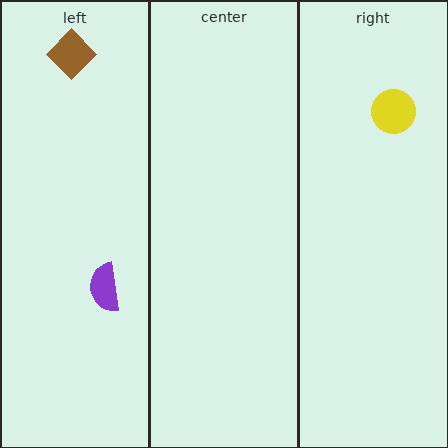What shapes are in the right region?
The yellow circle.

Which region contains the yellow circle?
The right region.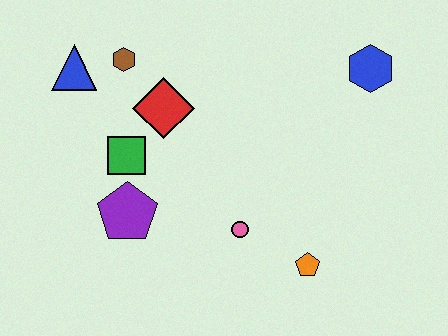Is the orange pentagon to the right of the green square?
Yes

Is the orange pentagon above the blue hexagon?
No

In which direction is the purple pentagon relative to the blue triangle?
The purple pentagon is below the blue triangle.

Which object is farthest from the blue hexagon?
The blue triangle is farthest from the blue hexagon.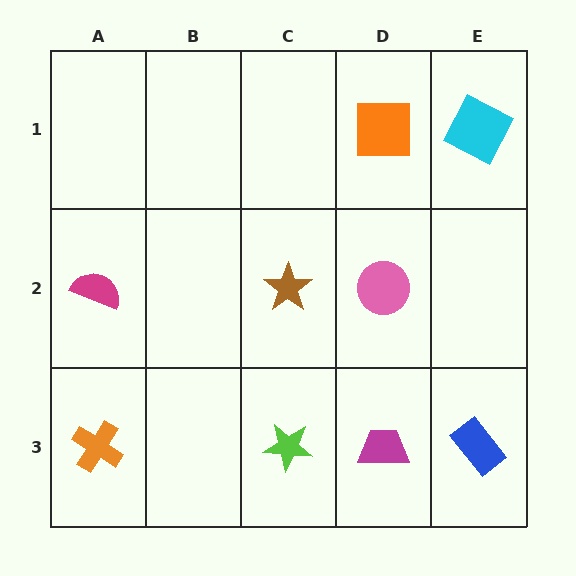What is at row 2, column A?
A magenta semicircle.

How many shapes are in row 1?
2 shapes.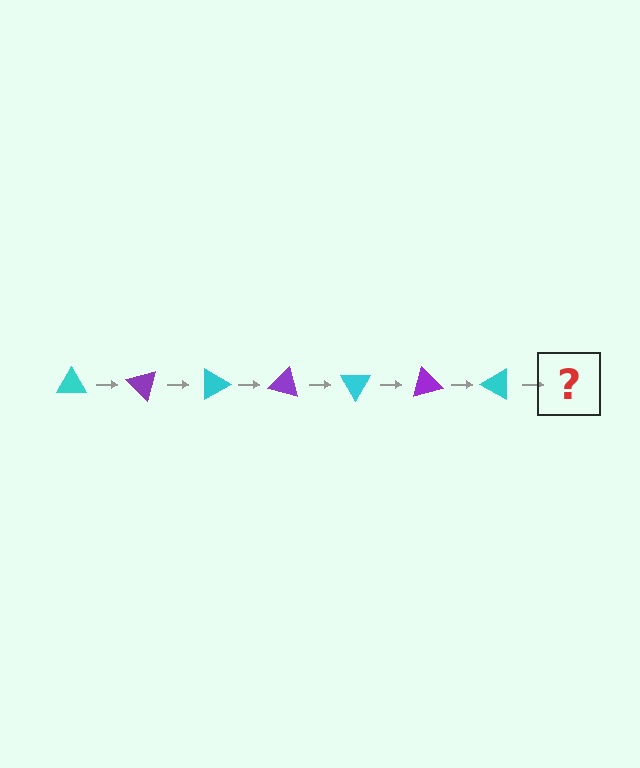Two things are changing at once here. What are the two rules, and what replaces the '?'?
The two rules are that it rotates 45 degrees each step and the color cycles through cyan and purple. The '?' should be a purple triangle, rotated 315 degrees from the start.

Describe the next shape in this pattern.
It should be a purple triangle, rotated 315 degrees from the start.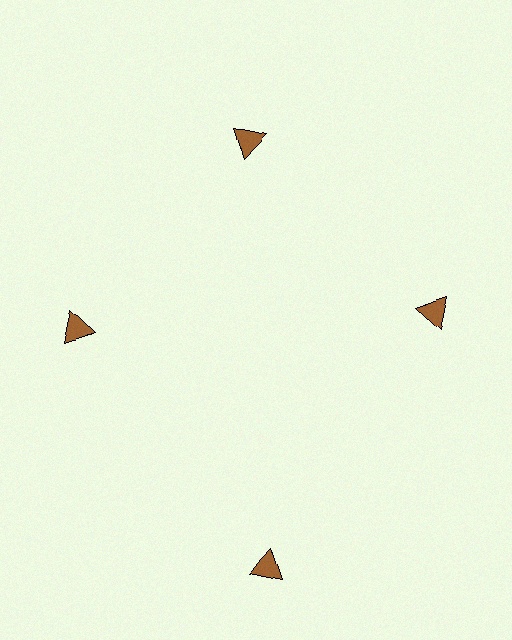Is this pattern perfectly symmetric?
No. The 4 brown triangles are arranged in a ring, but one element near the 6 o'clock position is pushed outward from the center, breaking the 4-fold rotational symmetry.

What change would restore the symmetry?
The symmetry would be restored by moving it inward, back onto the ring so that all 4 triangles sit at equal angles and equal distance from the center.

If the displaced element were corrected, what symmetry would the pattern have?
It would have 4-fold rotational symmetry — the pattern would map onto itself every 90 degrees.